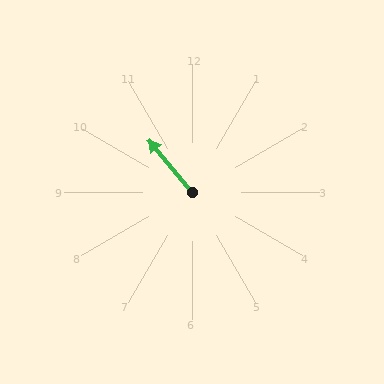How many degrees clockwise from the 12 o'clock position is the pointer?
Approximately 320 degrees.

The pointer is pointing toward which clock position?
Roughly 11 o'clock.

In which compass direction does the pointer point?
Northwest.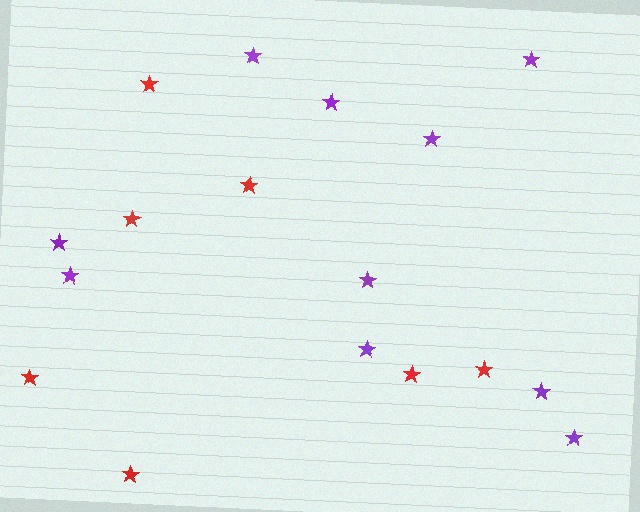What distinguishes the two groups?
There are 2 groups: one group of purple stars (10) and one group of red stars (7).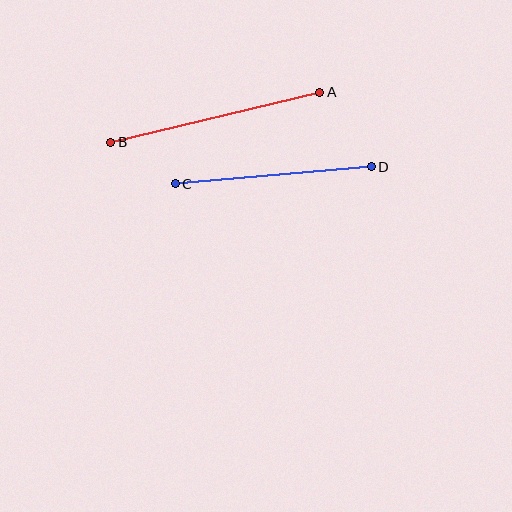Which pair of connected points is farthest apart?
Points A and B are farthest apart.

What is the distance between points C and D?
The distance is approximately 197 pixels.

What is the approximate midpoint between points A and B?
The midpoint is at approximately (215, 117) pixels.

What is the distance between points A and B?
The distance is approximately 215 pixels.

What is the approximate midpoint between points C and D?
The midpoint is at approximately (273, 175) pixels.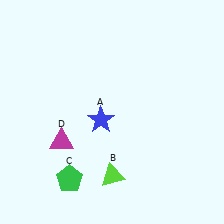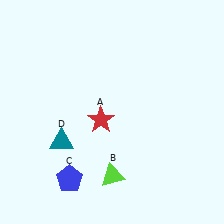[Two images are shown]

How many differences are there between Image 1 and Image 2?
There are 3 differences between the two images.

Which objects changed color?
A changed from blue to red. C changed from green to blue. D changed from magenta to teal.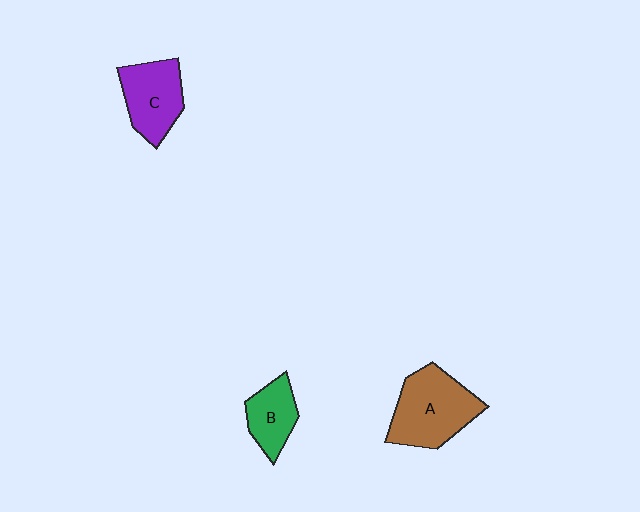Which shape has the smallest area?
Shape B (green).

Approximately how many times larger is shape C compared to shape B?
Approximately 1.4 times.